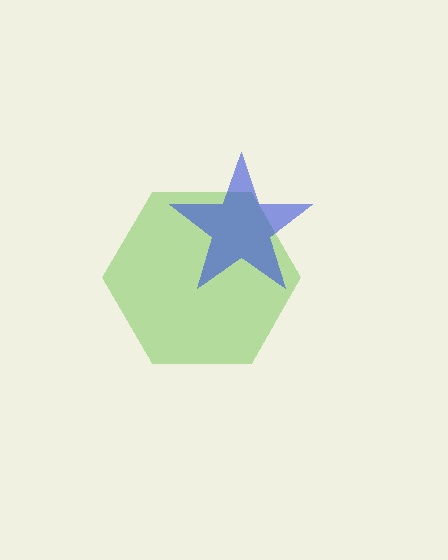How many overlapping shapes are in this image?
There are 2 overlapping shapes in the image.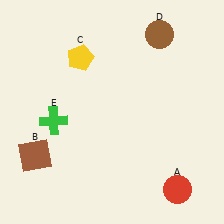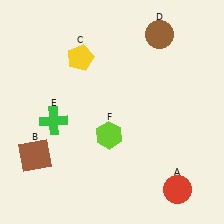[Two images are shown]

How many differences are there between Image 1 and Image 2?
There is 1 difference between the two images.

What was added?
A lime hexagon (F) was added in Image 2.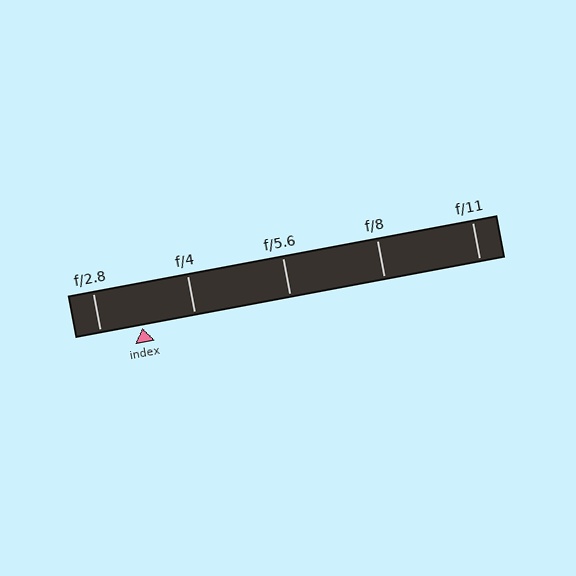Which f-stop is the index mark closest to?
The index mark is closest to f/2.8.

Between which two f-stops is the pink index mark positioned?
The index mark is between f/2.8 and f/4.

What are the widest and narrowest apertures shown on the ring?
The widest aperture shown is f/2.8 and the narrowest is f/11.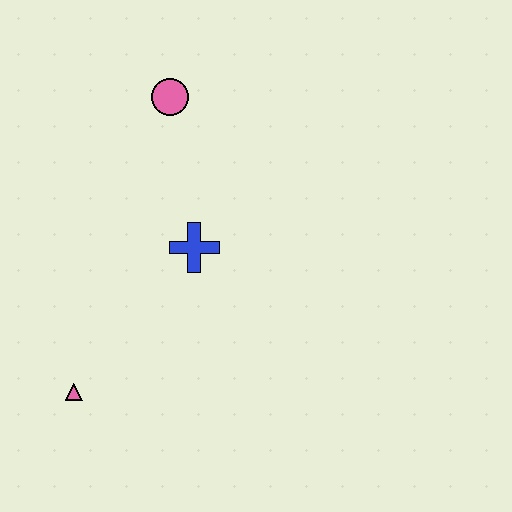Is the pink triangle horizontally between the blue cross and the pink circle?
No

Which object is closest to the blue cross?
The pink circle is closest to the blue cross.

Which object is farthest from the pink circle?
The pink triangle is farthest from the pink circle.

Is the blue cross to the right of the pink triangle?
Yes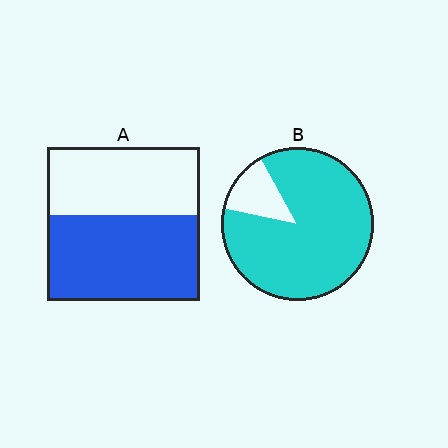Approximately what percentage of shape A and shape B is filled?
A is approximately 55% and B is approximately 85%.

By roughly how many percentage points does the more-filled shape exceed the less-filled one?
By roughly 30 percentage points (B over A).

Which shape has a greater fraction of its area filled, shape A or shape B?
Shape B.